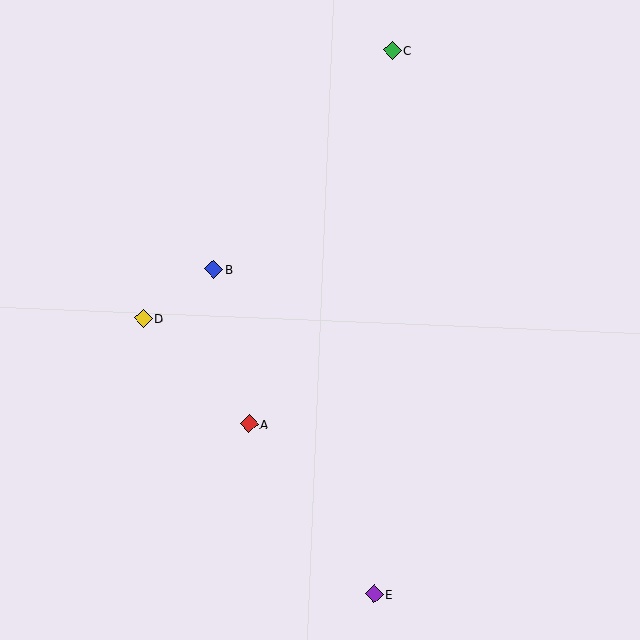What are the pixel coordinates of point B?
Point B is at (214, 269).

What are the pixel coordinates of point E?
Point E is at (374, 594).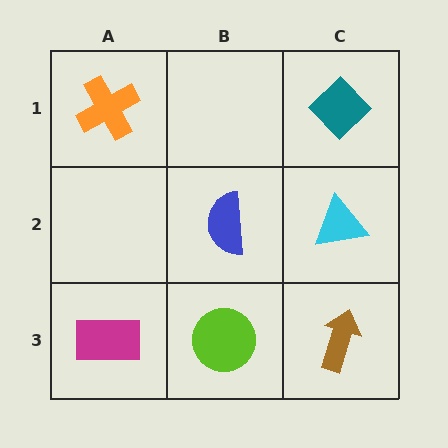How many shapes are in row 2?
2 shapes.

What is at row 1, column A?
An orange cross.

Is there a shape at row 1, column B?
No, that cell is empty.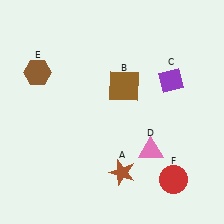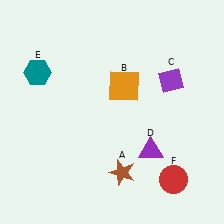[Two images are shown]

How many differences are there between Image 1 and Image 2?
There are 3 differences between the two images.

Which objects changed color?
B changed from brown to orange. D changed from pink to purple. E changed from brown to teal.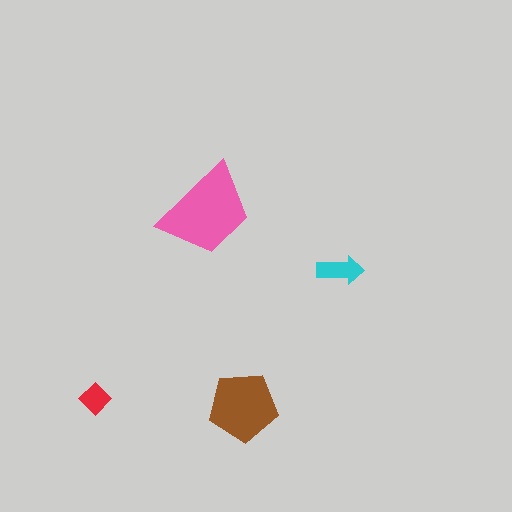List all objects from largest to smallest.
The pink trapezoid, the brown pentagon, the cyan arrow, the red diamond.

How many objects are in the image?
There are 4 objects in the image.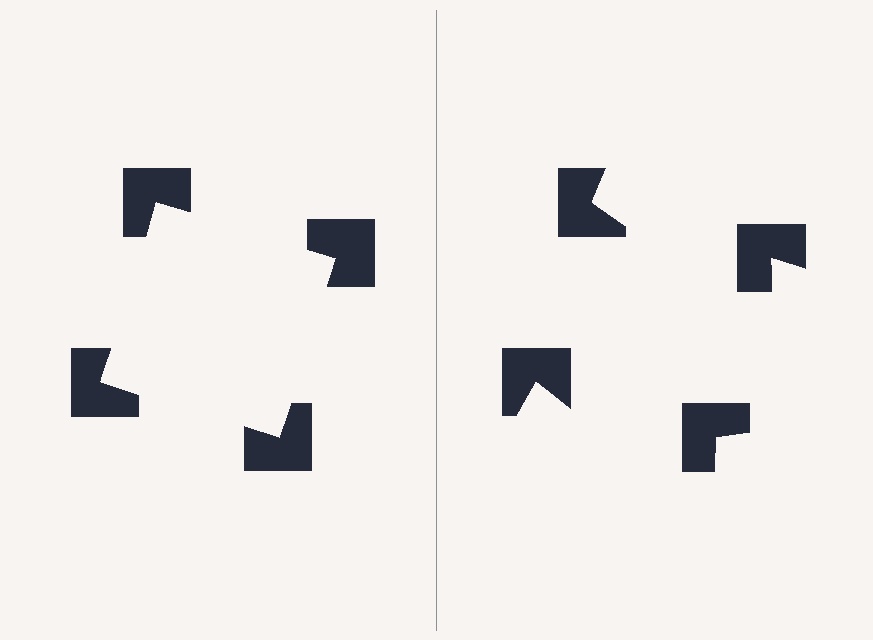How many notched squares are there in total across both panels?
8 — 4 on each side.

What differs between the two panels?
The notched squares are positioned identically on both sides; only the wedge orientations differ. On the left they align to a square; on the right they are misaligned.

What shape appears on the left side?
An illusory square.